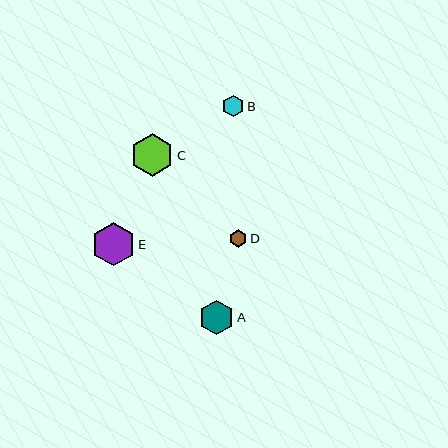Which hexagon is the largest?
Hexagon C is the largest with a size of approximately 43 pixels.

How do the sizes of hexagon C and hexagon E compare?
Hexagon C and hexagon E are approximately the same size.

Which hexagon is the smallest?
Hexagon D is the smallest with a size of approximately 17 pixels.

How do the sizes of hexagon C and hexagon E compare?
Hexagon C and hexagon E are approximately the same size.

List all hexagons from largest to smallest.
From largest to smallest: C, E, A, B, D.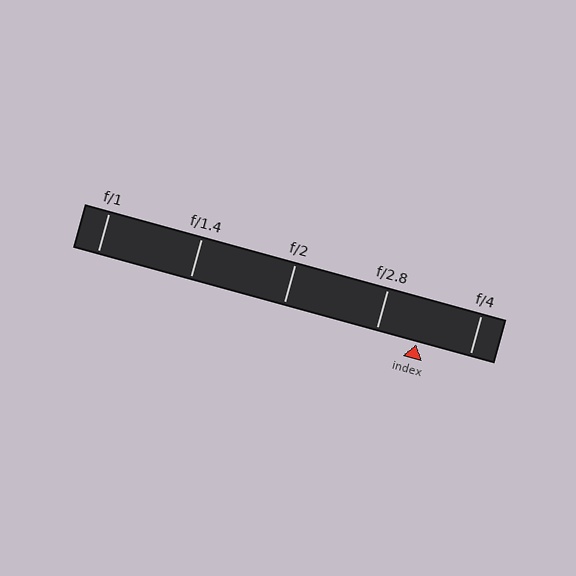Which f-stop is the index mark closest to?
The index mark is closest to f/2.8.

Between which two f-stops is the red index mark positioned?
The index mark is between f/2.8 and f/4.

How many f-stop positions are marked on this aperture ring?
There are 5 f-stop positions marked.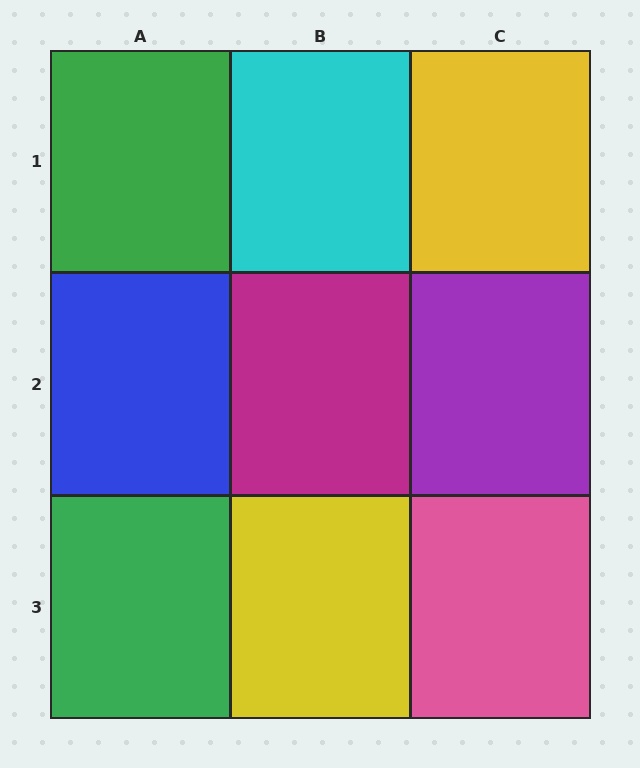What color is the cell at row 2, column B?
Magenta.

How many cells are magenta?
1 cell is magenta.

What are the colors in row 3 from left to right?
Green, yellow, pink.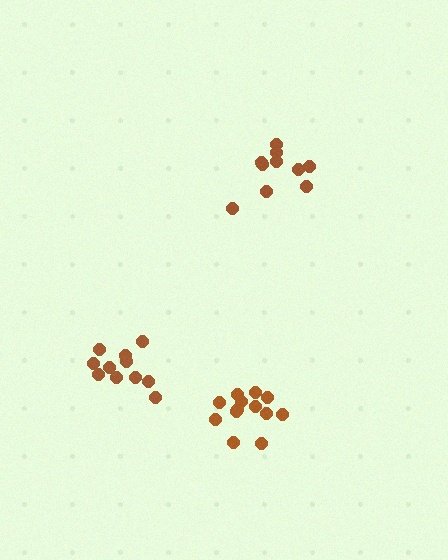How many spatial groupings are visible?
There are 3 spatial groupings.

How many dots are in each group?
Group 1: 10 dots, Group 2: 13 dots, Group 3: 11 dots (34 total).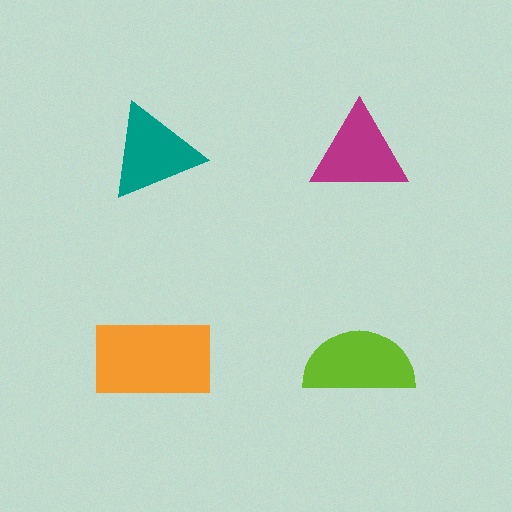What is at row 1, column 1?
A teal triangle.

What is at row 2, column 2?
A lime semicircle.